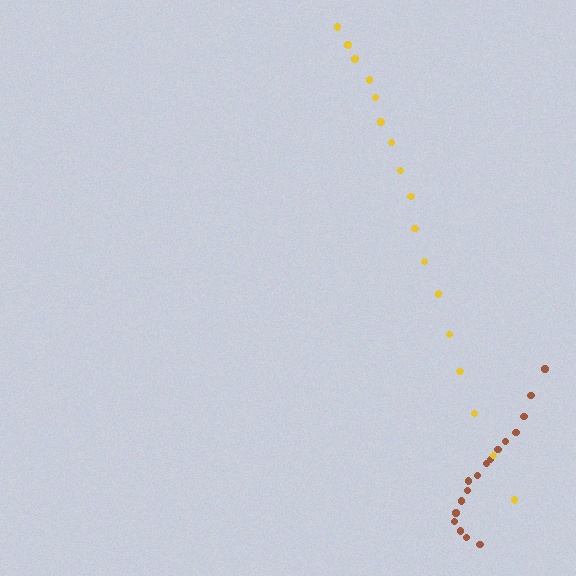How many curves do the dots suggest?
There are 2 distinct paths.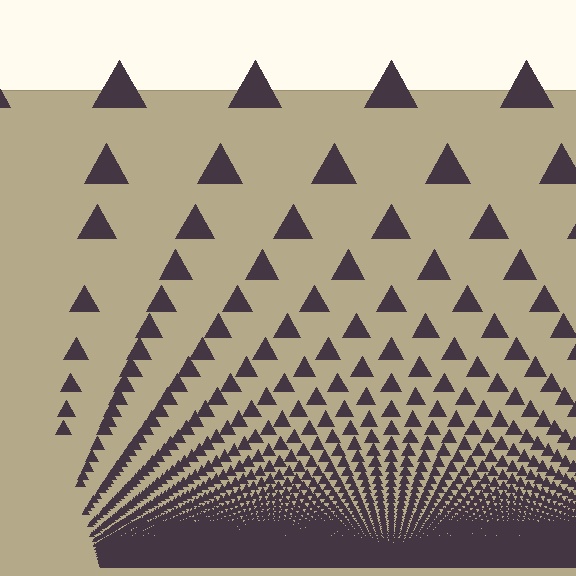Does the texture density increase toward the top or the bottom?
Density increases toward the bottom.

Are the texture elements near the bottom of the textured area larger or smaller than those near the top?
Smaller. The gradient is inverted — elements near the bottom are smaller and denser.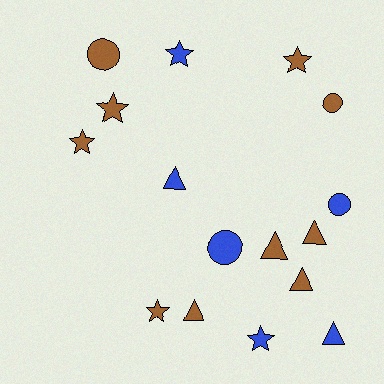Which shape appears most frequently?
Triangle, with 6 objects.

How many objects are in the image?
There are 16 objects.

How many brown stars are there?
There are 4 brown stars.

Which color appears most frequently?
Brown, with 10 objects.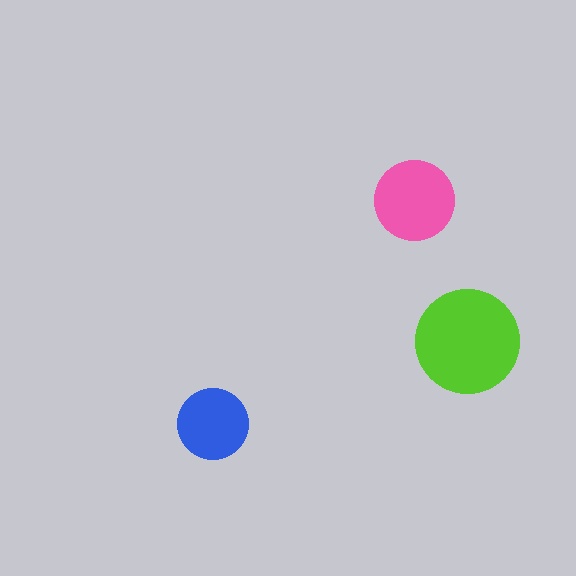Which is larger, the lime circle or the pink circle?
The lime one.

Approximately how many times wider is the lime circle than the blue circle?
About 1.5 times wider.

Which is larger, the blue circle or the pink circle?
The pink one.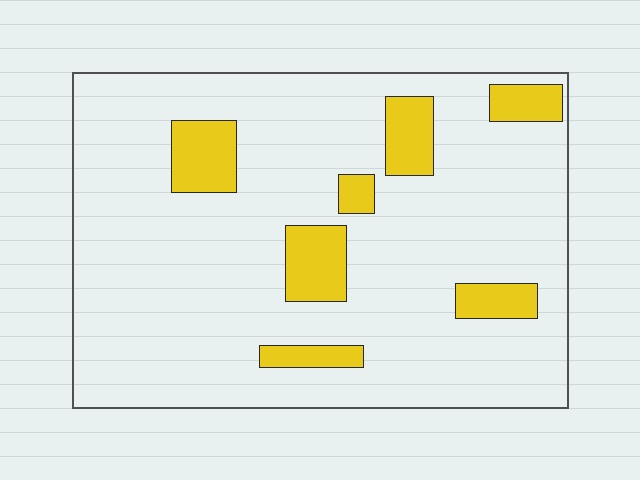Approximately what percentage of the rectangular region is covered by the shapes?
Approximately 15%.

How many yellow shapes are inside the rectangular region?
7.